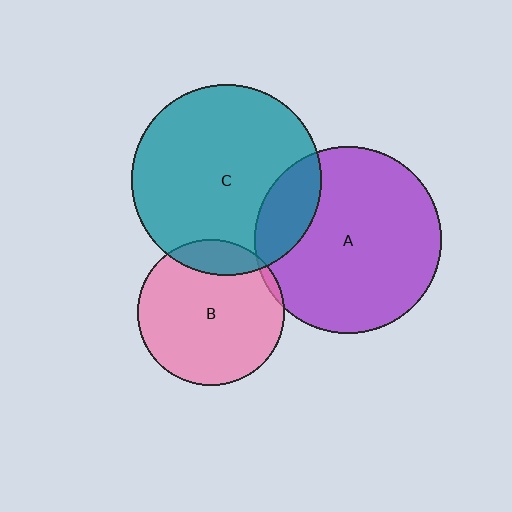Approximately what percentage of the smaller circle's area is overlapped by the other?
Approximately 5%.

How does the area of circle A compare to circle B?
Approximately 1.6 times.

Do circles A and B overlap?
Yes.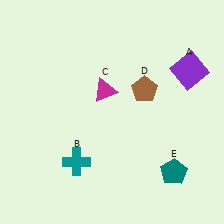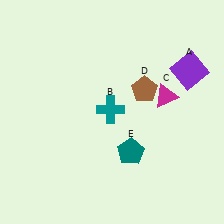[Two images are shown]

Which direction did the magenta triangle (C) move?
The magenta triangle (C) moved right.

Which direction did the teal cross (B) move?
The teal cross (B) moved up.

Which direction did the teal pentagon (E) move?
The teal pentagon (E) moved left.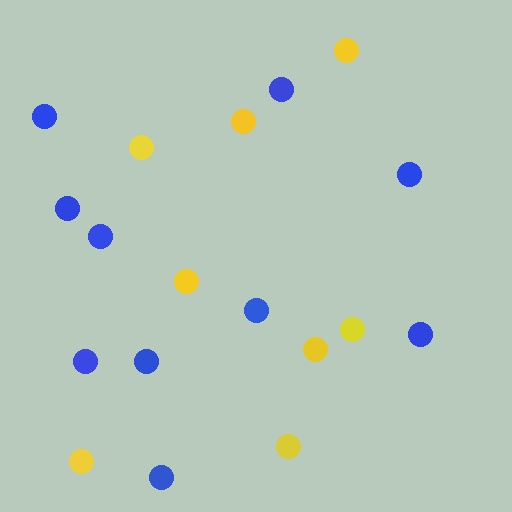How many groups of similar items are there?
There are 2 groups: one group of yellow circles (8) and one group of blue circles (10).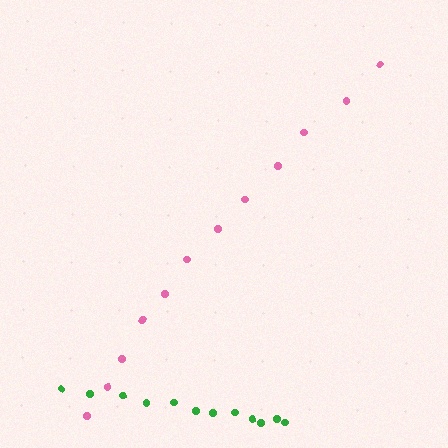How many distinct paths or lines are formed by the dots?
There are 2 distinct paths.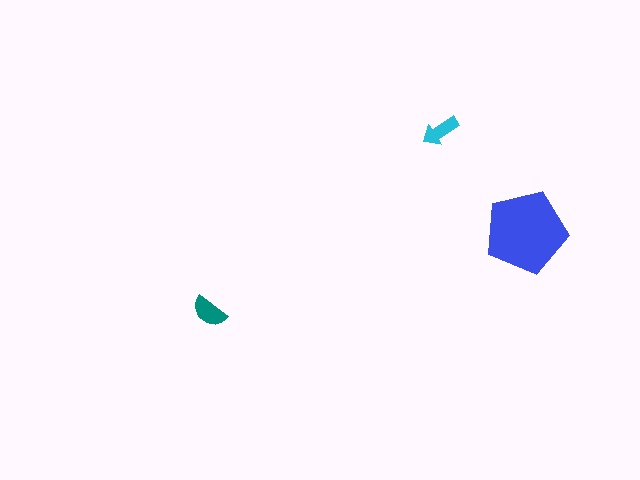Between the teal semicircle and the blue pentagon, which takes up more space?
The blue pentagon.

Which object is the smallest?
The cyan arrow.